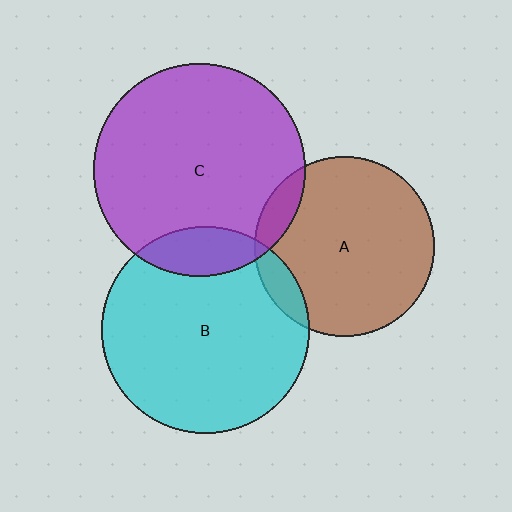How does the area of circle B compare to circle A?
Approximately 1.3 times.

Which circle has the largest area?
Circle C (purple).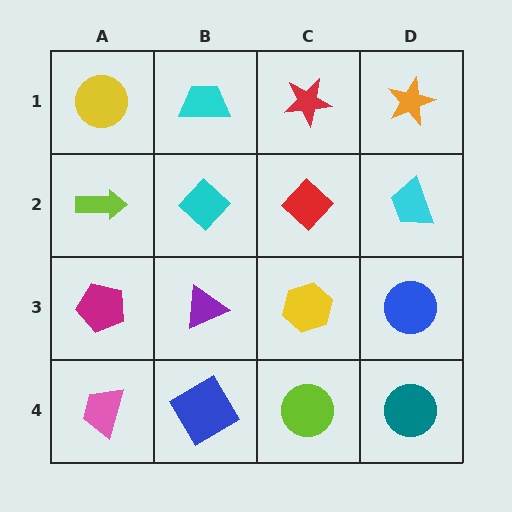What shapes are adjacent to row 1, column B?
A cyan diamond (row 2, column B), a yellow circle (row 1, column A), a red star (row 1, column C).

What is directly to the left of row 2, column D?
A red diamond.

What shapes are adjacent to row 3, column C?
A red diamond (row 2, column C), a lime circle (row 4, column C), a purple triangle (row 3, column B), a blue circle (row 3, column D).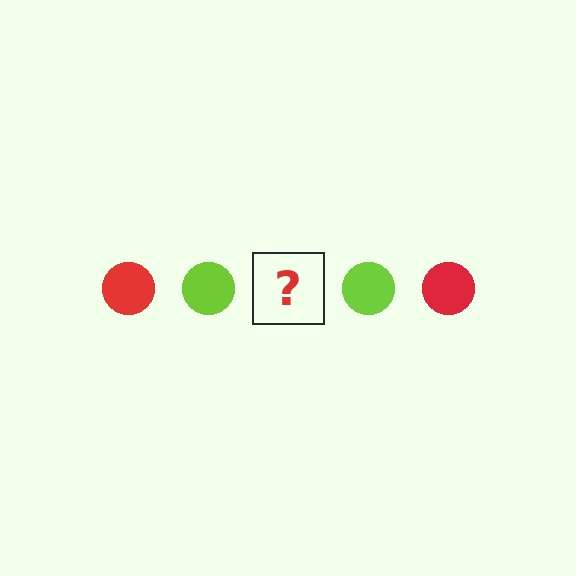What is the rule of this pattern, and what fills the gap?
The rule is that the pattern cycles through red, lime circles. The gap should be filled with a red circle.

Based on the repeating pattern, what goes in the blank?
The blank should be a red circle.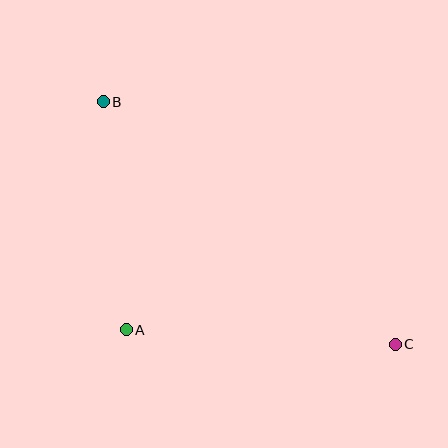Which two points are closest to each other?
Points A and B are closest to each other.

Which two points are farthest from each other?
Points B and C are farthest from each other.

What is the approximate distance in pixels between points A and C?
The distance between A and C is approximately 269 pixels.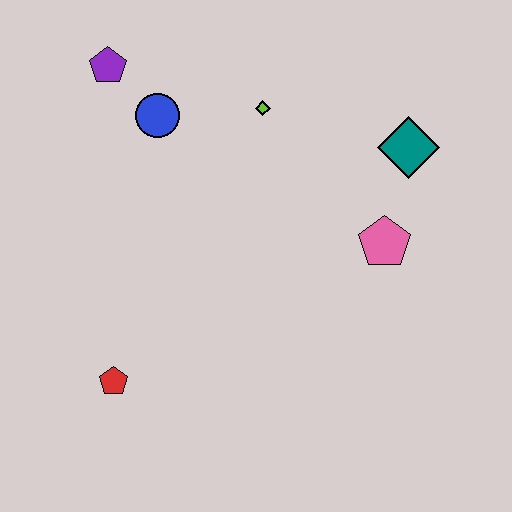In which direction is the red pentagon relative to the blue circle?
The red pentagon is below the blue circle.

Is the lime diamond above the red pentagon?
Yes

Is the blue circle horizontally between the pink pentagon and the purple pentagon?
Yes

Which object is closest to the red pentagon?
The blue circle is closest to the red pentagon.